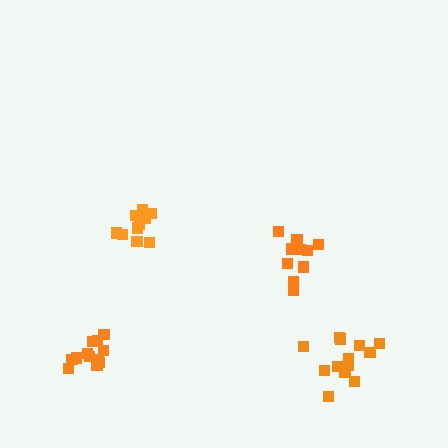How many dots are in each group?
Group 1: 13 dots, Group 2: 12 dots, Group 3: 10 dots, Group 4: 10 dots (45 total).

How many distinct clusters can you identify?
There are 4 distinct clusters.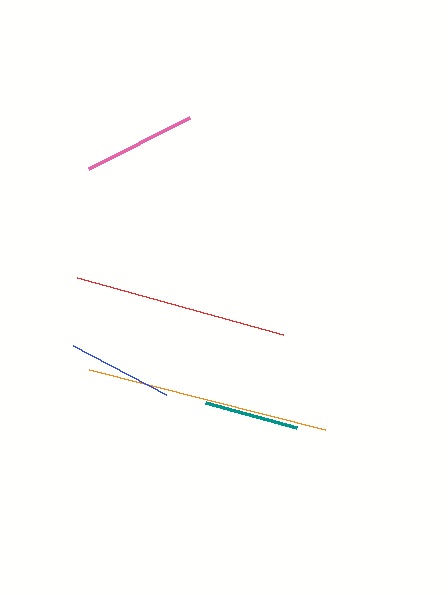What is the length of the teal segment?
The teal segment is approximately 95 pixels long.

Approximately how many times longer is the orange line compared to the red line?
The orange line is approximately 1.1 times the length of the red line.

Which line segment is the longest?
The orange line is the longest at approximately 243 pixels.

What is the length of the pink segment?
The pink segment is approximately 113 pixels long.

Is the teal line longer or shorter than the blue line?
The blue line is longer than the teal line.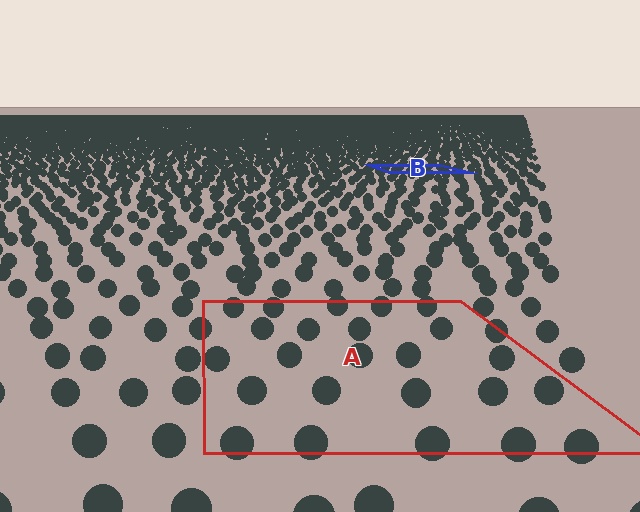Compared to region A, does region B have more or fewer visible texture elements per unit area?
Region B has more texture elements per unit area — they are packed more densely because it is farther away.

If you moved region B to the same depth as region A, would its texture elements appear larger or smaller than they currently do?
They would appear larger. At a closer depth, the same texture elements are projected at a bigger on-screen size.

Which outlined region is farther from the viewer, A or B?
Region B is farther from the viewer — the texture elements inside it appear smaller and more densely packed.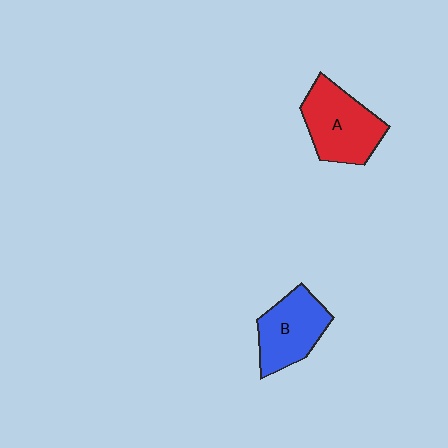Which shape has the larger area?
Shape A (red).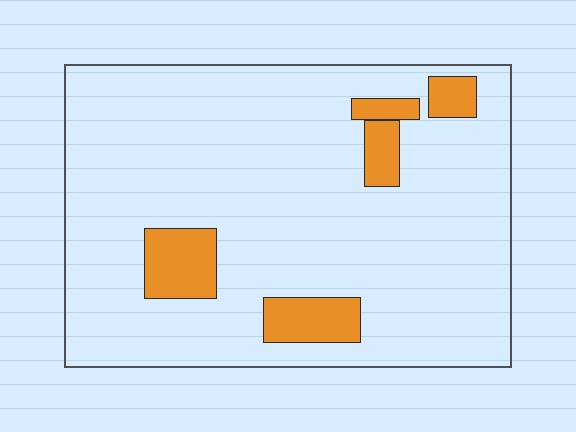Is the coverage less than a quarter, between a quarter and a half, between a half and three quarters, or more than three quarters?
Less than a quarter.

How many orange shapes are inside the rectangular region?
5.